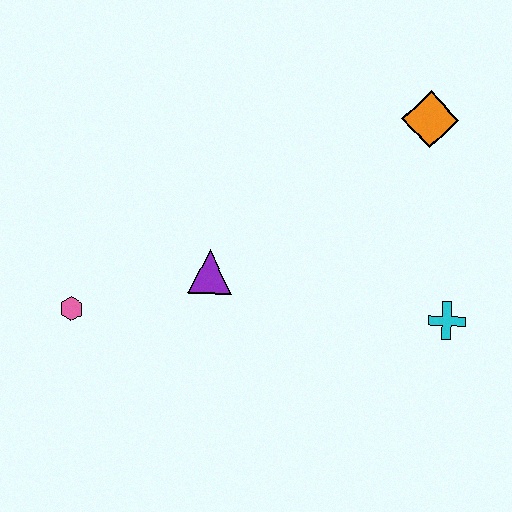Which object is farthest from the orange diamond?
The pink hexagon is farthest from the orange diamond.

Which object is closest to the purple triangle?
The pink hexagon is closest to the purple triangle.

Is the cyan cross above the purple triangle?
No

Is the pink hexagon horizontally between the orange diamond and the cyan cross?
No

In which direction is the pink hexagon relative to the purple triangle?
The pink hexagon is to the left of the purple triangle.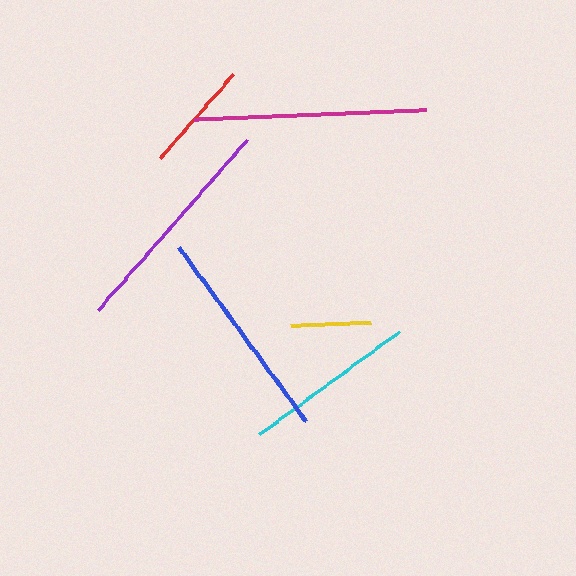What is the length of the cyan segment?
The cyan segment is approximately 173 pixels long.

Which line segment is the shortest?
The yellow line is the shortest at approximately 80 pixels.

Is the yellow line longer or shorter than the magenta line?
The magenta line is longer than the yellow line.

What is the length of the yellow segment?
The yellow segment is approximately 80 pixels long.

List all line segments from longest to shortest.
From longest to shortest: magenta, purple, blue, cyan, red, yellow.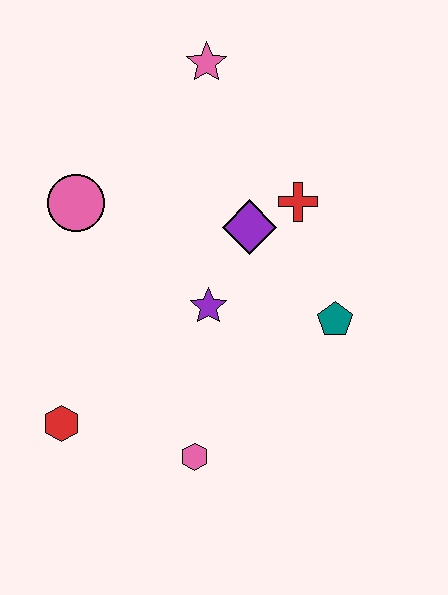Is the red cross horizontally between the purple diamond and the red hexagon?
No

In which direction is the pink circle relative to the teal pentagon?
The pink circle is to the left of the teal pentagon.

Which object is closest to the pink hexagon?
The red hexagon is closest to the pink hexagon.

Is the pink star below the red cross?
No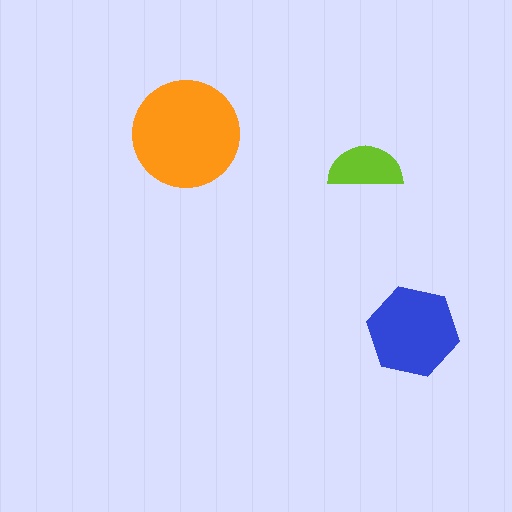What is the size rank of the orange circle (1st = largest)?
1st.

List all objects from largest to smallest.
The orange circle, the blue hexagon, the lime semicircle.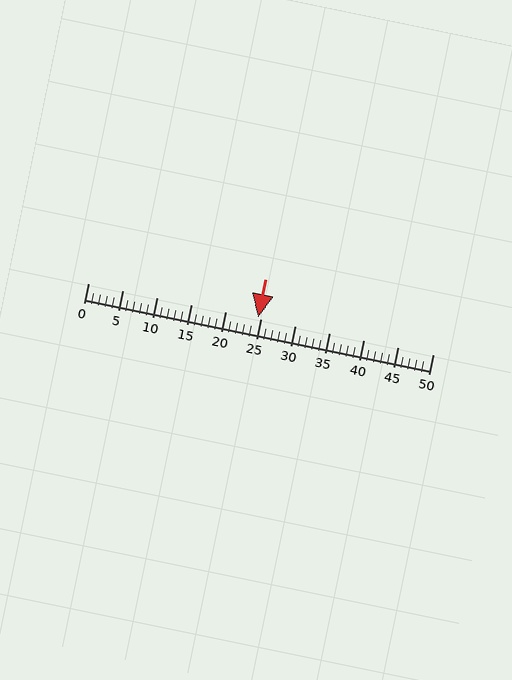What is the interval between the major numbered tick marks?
The major tick marks are spaced 5 units apart.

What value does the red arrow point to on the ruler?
The red arrow points to approximately 25.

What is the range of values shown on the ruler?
The ruler shows values from 0 to 50.